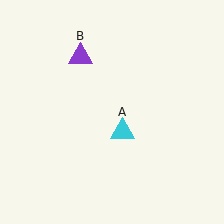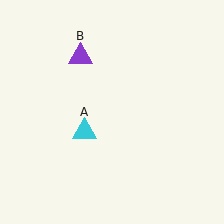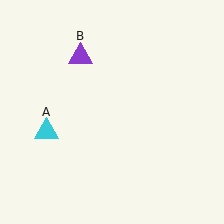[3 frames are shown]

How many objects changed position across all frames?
1 object changed position: cyan triangle (object A).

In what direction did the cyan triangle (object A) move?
The cyan triangle (object A) moved left.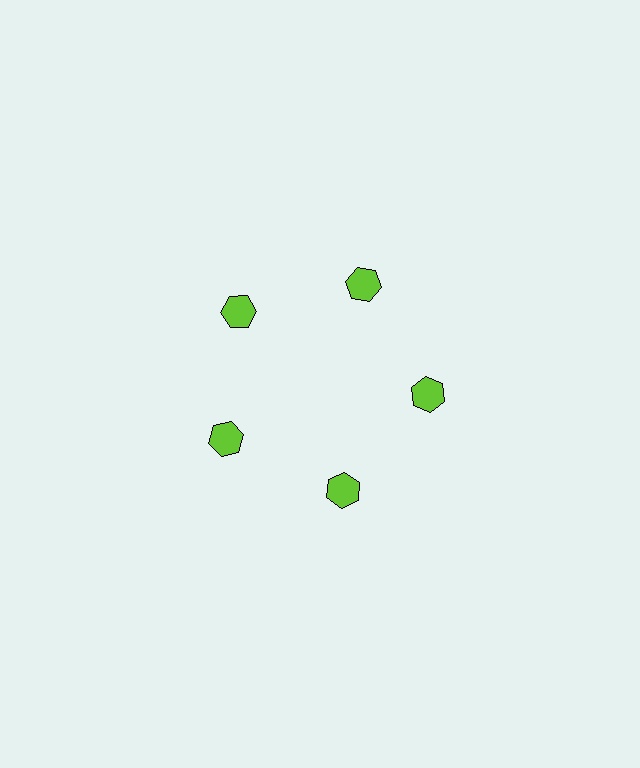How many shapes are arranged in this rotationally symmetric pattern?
There are 5 shapes, arranged in 5 groups of 1.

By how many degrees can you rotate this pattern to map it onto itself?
The pattern maps onto itself every 72 degrees of rotation.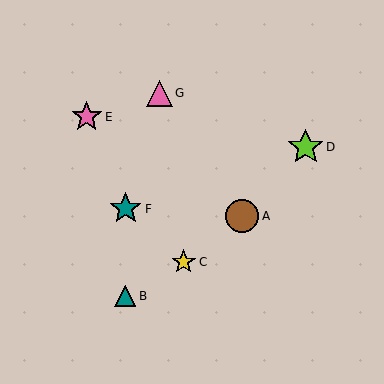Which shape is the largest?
The lime star (labeled D) is the largest.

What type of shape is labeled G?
Shape G is a pink triangle.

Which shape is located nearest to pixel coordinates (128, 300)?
The teal triangle (labeled B) at (125, 296) is nearest to that location.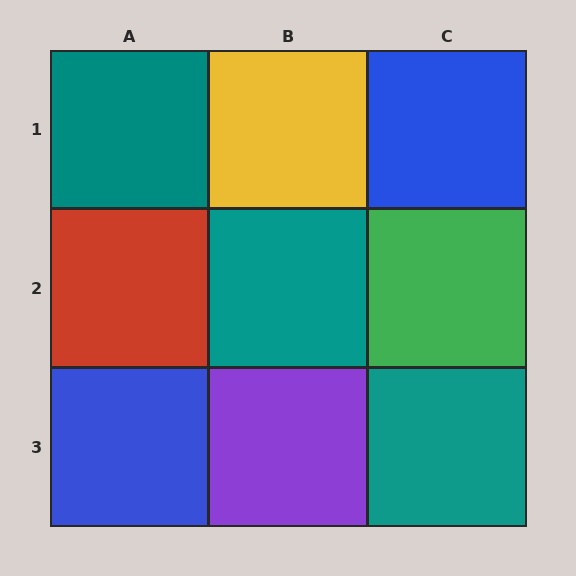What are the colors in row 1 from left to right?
Teal, yellow, blue.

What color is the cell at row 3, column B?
Purple.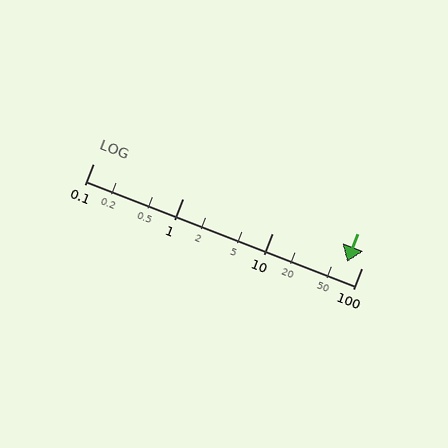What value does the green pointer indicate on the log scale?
The pointer indicates approximately 69.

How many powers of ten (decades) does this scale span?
The scale spans 3 decades, from 0.1 to 100.